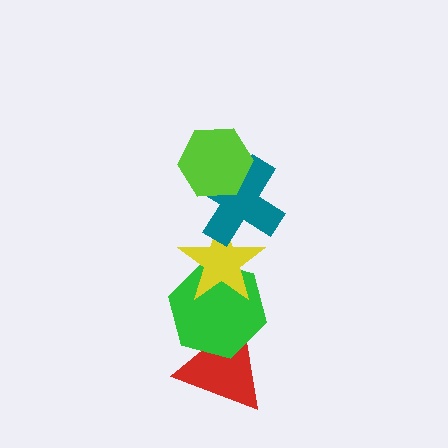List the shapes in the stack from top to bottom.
From top to bottom: the lime hexagon, the teal cross, the yellow star, the green hexagon, the red triangle.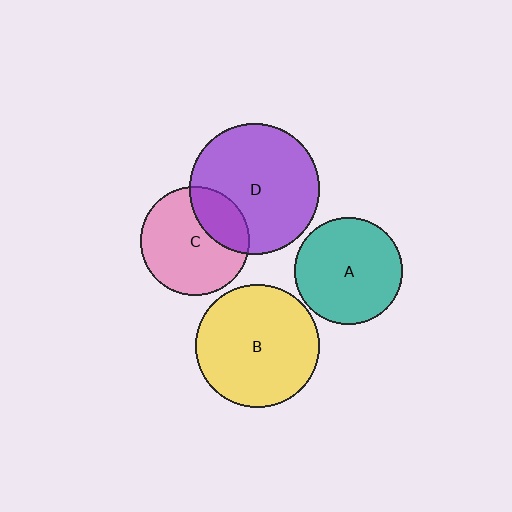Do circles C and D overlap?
Yes.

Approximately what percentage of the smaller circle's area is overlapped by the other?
Approximately 25%.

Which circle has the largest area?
Circle D (purple).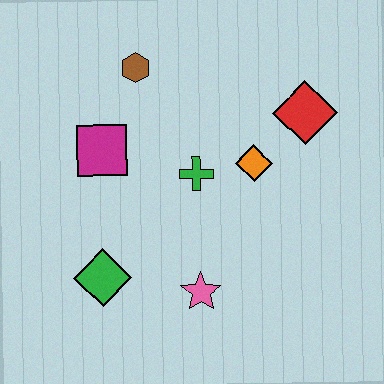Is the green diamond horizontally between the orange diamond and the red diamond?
No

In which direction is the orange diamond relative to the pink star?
The orange diamond is above the pink star.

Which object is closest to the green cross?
The orange diamond is closest to the green cross.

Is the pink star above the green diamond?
No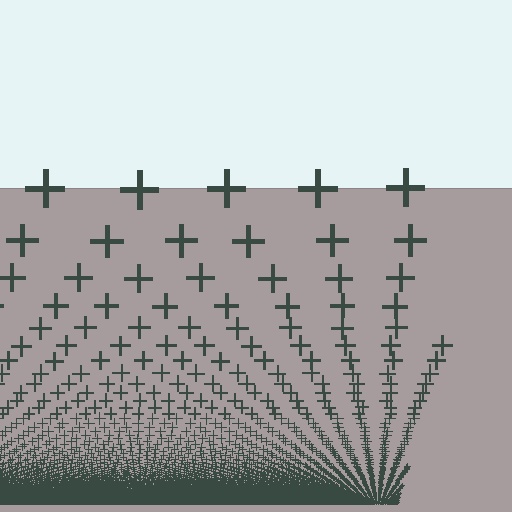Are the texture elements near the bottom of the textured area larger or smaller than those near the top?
Smaller. The gradient is inverted — elements near the bottom are smaller and denser.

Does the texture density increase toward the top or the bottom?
Density increases toward the bottom.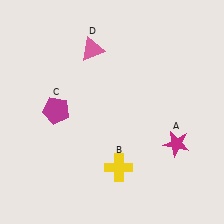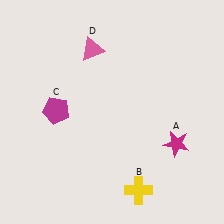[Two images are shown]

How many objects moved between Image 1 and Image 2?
1 object moved between the two images.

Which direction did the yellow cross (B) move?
The yellow cross (B) moved down.